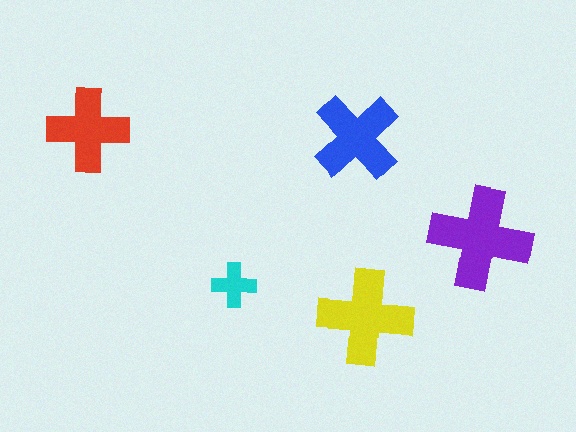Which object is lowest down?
The yellow cross is bottommost.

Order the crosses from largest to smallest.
the purple one, the yellow one, the blue one, the red one, the cyan one.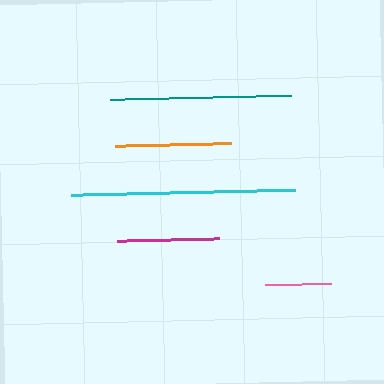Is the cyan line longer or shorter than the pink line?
The cyan line is longer than the pink line.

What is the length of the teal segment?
The teal segment is approximately 180 pixels long.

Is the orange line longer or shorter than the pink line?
The orange line is longer than the pink line.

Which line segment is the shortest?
The pink line is the shortest at approximately 66 pixels.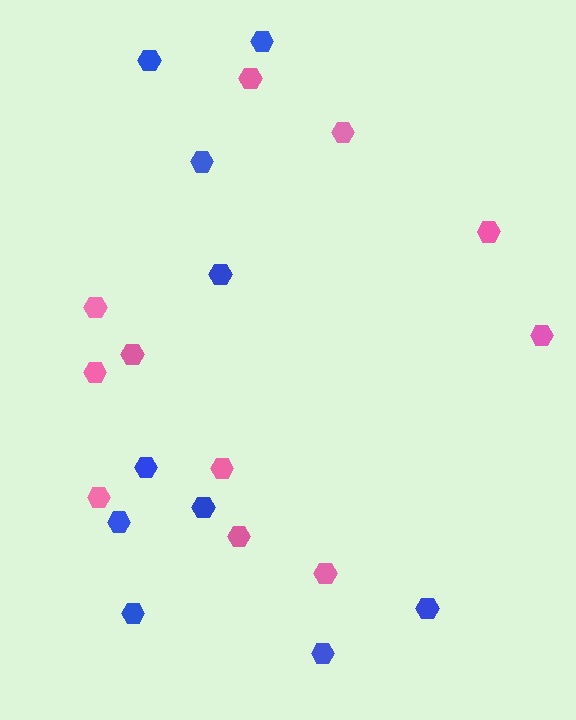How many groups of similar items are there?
There are 2 groups: one group of pink hexagons (11) and one group of blue hexagons (10).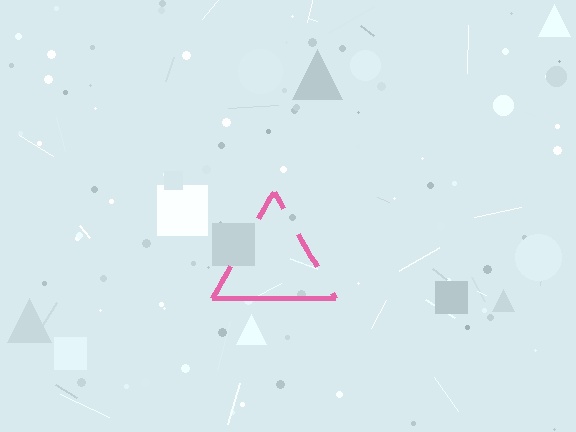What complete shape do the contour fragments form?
The contour fragments form a triangle.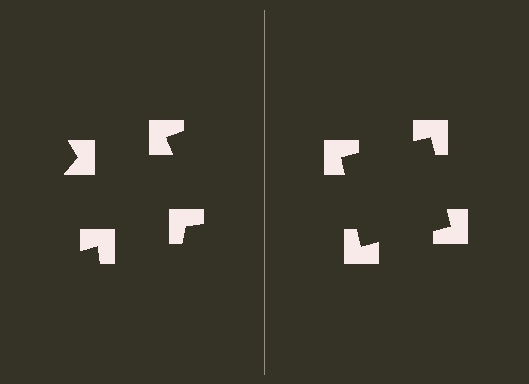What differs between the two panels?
The notched squares are positioned identically on both sides; only the wedge orientations differ. On the right they align to a square; on the left they are misaligned.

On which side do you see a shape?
An illusory square appears on the right side. On the left side the wedge cuts are rotated, so no coherent shape forms.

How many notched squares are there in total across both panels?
8 — 4 on each side.